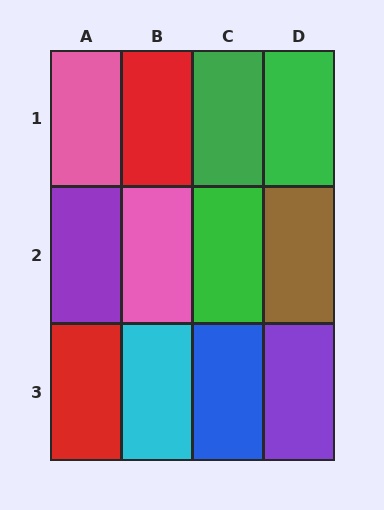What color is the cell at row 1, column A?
Pink.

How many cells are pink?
2 cells are pink.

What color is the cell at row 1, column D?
Green.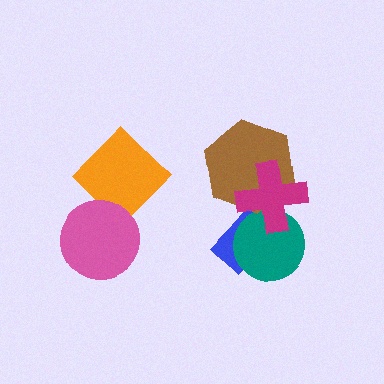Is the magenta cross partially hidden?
No, no other shape covers it.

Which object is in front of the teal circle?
The magenta cross is in front of the teal circle.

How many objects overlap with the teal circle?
2 objects overlap with the teal circle.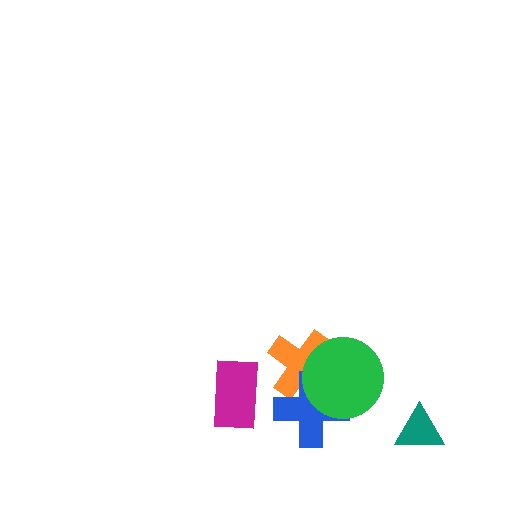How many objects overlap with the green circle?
2 objects overlap with the green circle.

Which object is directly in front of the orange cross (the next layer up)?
The blue cross is directly in front of the orange cross.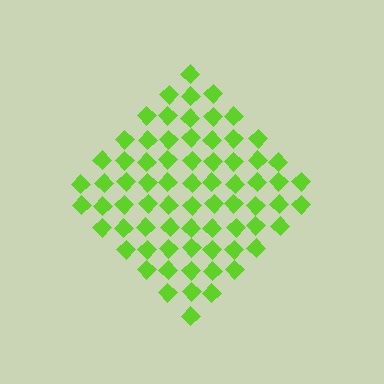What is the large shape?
The large shape is a diamond.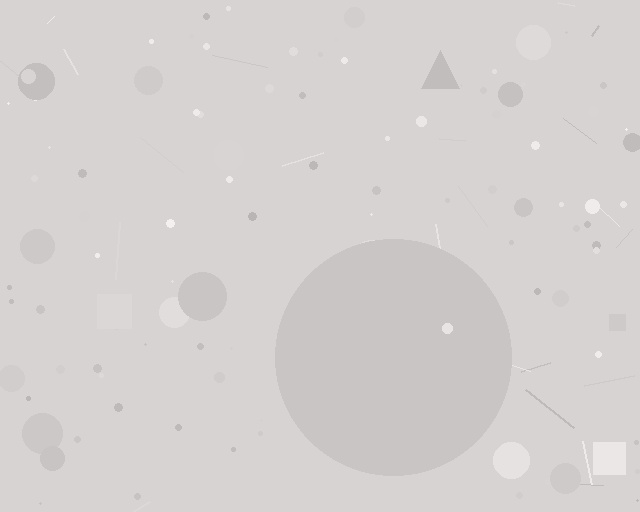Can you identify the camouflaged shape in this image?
The camouflaged shape is a circle.